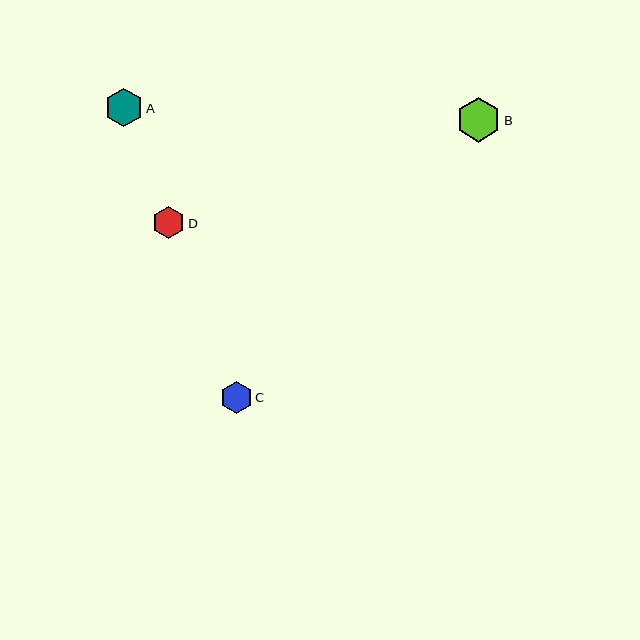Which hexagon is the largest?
Hexagon B is the largest with a size of approximately 44 pixels.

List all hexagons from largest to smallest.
From largest to smallest: B, A, D, C.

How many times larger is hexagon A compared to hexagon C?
Hexagon A is approximately 1.2 times the size of hexagon C.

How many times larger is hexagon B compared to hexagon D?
Hexagon B is approximately 1.4 times the size of hexagon D.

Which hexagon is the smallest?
Hexagon C is the smallest with a size of approximately 32 pixels.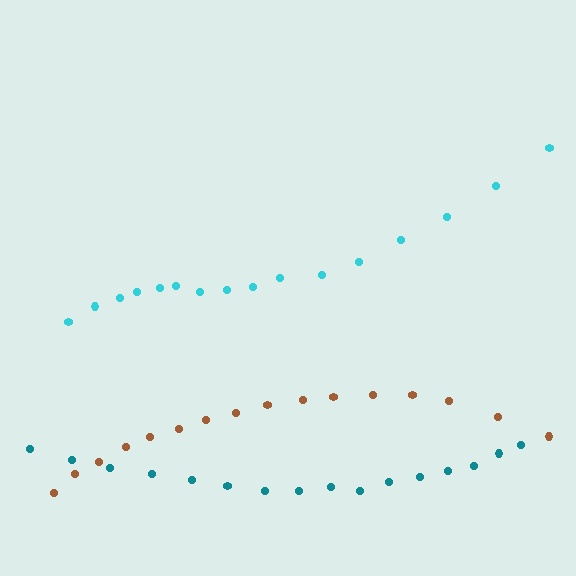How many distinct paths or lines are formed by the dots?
There are 3 distinct paths.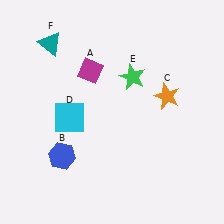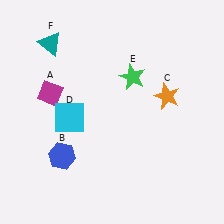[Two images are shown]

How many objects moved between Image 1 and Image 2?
1 object moved between the two images.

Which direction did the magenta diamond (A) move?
The magenta diamond (A) moved left.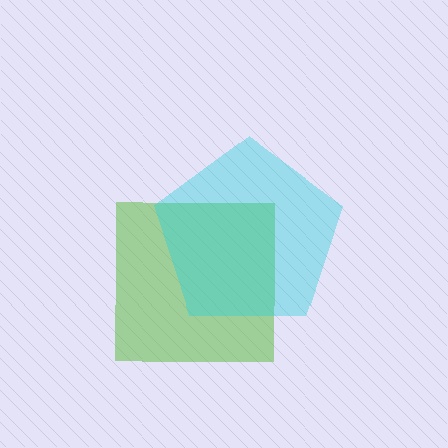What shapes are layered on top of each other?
The layered shapes are: a lime square, a cyan pentagon.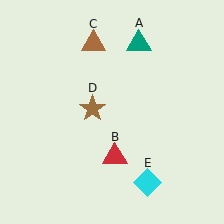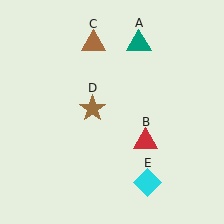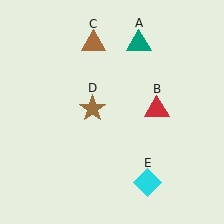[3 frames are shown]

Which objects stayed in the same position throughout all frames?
Teal triangle (object A) and brown triangle (object C) and brown star (object D) and cyan diamond (object E) remained stationary.